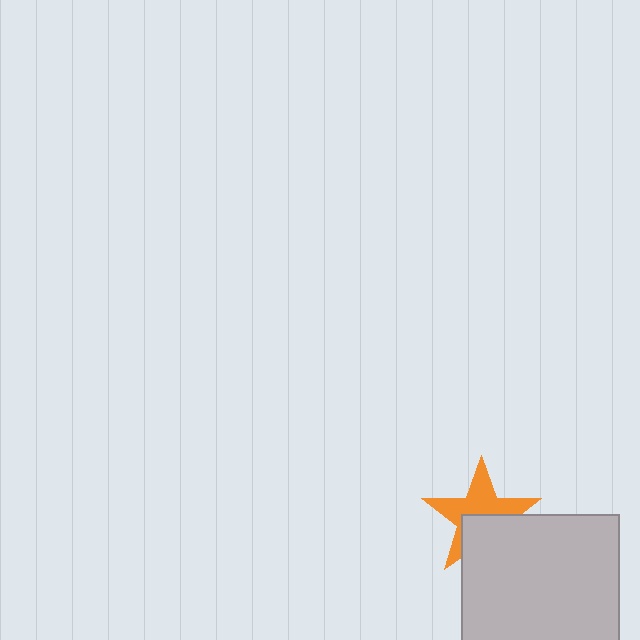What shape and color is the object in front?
The object in front is a light gray square.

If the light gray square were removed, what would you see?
You would see the complete orange star.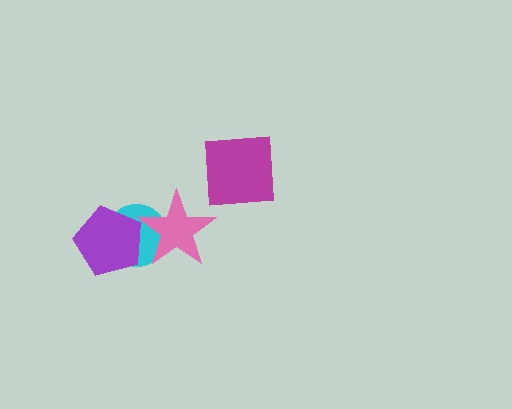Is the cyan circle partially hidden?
Yes, it is partially covered by another shape.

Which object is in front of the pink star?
The purple pentagon is in front of the pink star.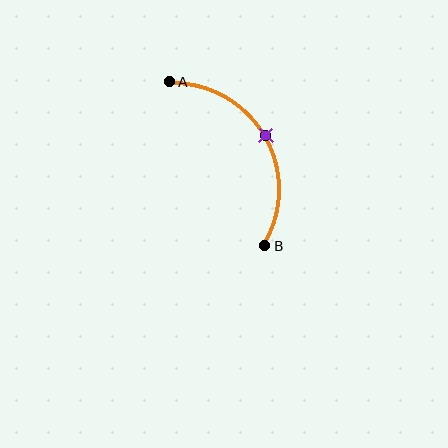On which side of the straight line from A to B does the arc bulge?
The arc bulges to the right of the straight line connecting A and B.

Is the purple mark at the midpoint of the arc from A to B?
Yes. The purple mark lies on the arc at equal arc-length from both A and B — it is the arc midpoint.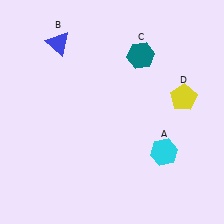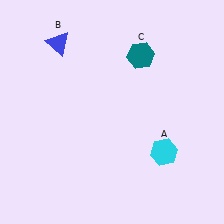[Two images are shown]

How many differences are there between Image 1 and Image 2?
There is 1 difference between the two images.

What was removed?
The yellow pentagon (D) was removed in Image 2.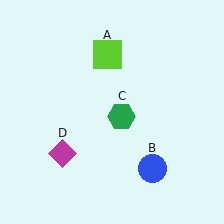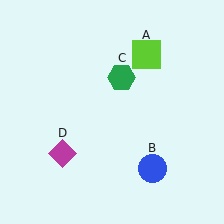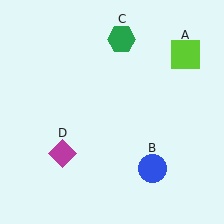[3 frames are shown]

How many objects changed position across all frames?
2 objects changed position: lime square (object A), green hexagon (object C).